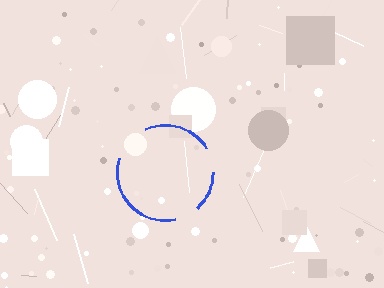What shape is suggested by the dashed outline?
The dashed outline suggests a circle.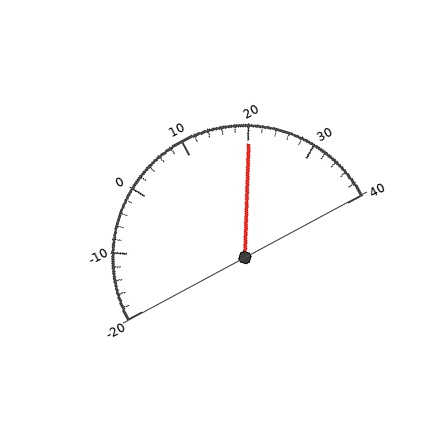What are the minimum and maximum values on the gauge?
The gauge ranges from -20 to 40.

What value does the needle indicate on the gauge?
The needle indicates approximately 20.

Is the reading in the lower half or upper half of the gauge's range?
The reading is in the upper half of the range (-20 to 40).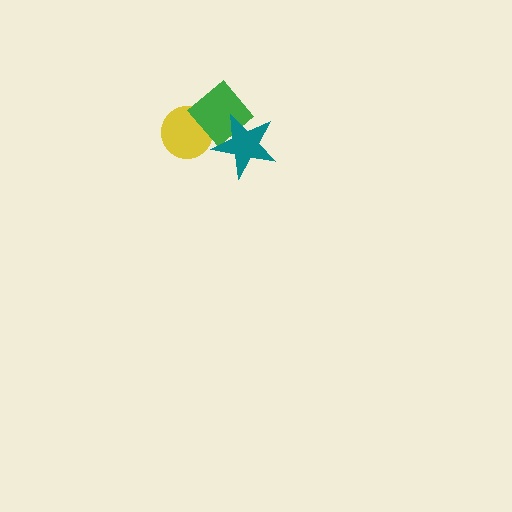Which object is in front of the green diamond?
The teal star is in front of the green diamond.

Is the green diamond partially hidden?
Yes, it is partially covered by another shape.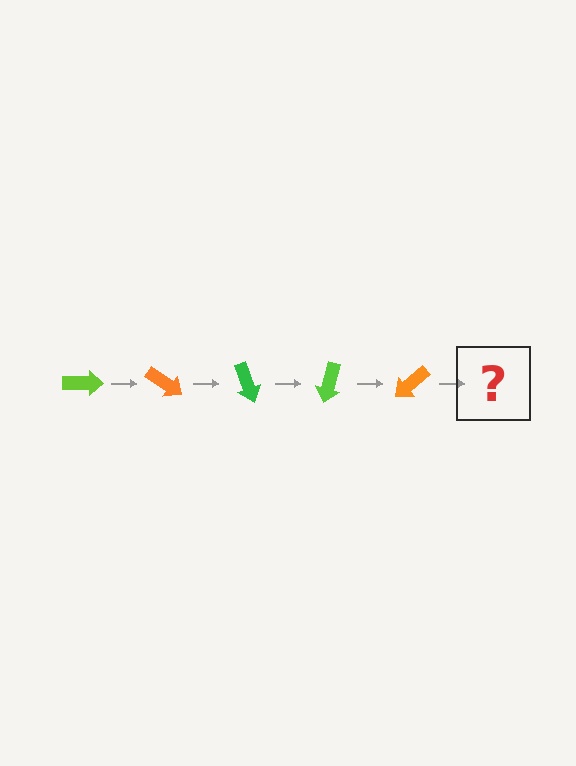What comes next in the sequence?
The next element should be a green arrow, rotated 175 degrees from the start.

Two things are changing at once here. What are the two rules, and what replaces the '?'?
The two rules are that it rotates 35 degrees each step and the color cycles through lime, orange, and green. The '?' should be a green arrow, rotated 175 degrees from the start.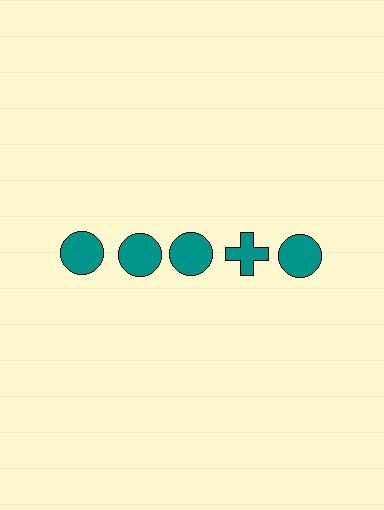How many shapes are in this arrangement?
There are 5 shapes arranged in a grid pattern.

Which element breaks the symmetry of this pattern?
The teal cross in the top row, second from right column breaks the symmetry. All other shapes are teal circles.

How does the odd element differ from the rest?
It has a different shape: cross instead of circle.